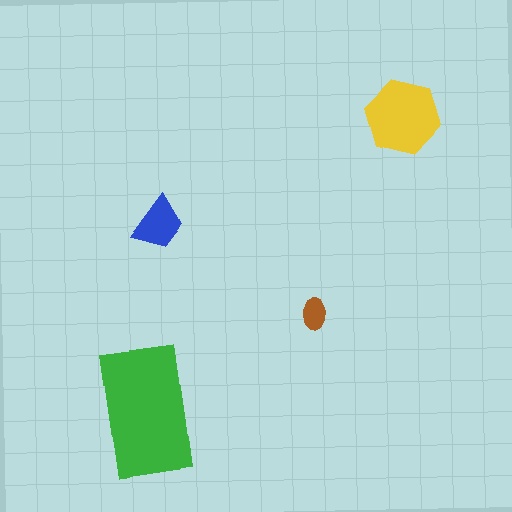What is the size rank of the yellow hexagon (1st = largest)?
2nd.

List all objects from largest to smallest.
The green rectangle, the yellow hexagon, the blue trapezoid, the brown ellipse.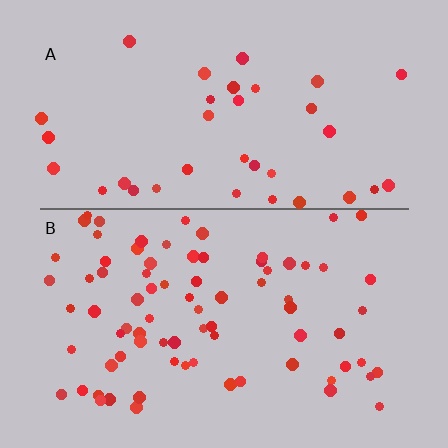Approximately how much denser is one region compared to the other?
Approximately 2.2× — region B over region A.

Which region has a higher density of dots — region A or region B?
B (the bottom).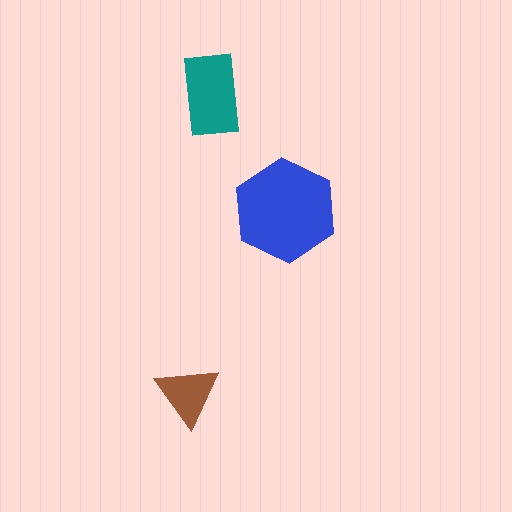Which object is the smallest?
The brown triangle.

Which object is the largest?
The blue hexagon.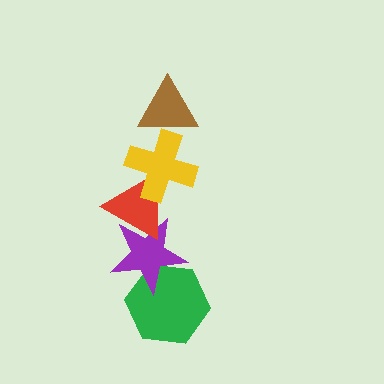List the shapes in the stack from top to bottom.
From top to bottom: the brown triangle, the yellow cross, the red triangle, the purple star, the green hexagon.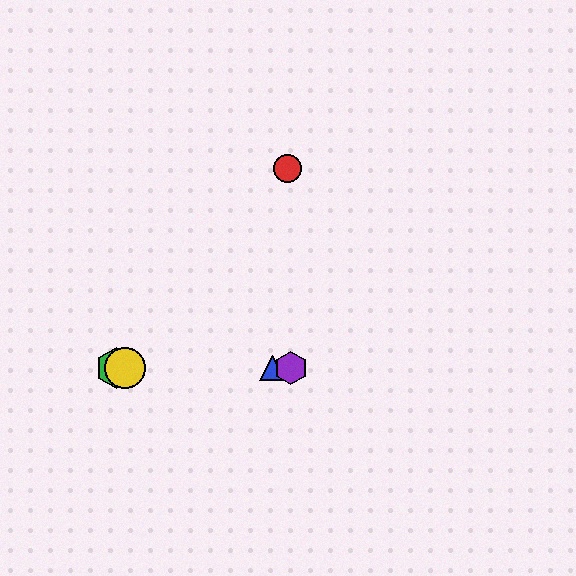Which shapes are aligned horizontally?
The blue triangle, the green hexagon, the yellow circle, the purple hexagon are aligned horizontally.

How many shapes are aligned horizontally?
4 shapes (the blue triangle, the green hexagon, the yellow circle, the purple hexagon) are aligned horizontally.